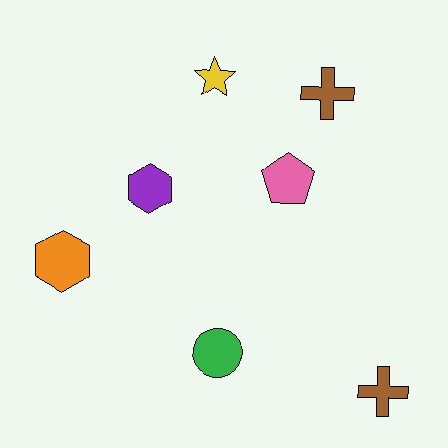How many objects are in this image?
There are 7 objects.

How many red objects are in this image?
There are no red objects.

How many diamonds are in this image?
There are no diamonds.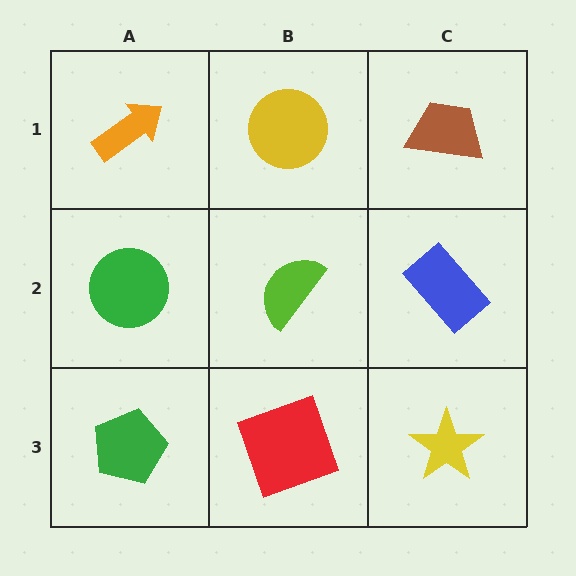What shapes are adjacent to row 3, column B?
A lime semicircle (row 2, column B), a green pentagon (row 3, column A), a yellow star (row 3, column C).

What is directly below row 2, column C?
A yellow star.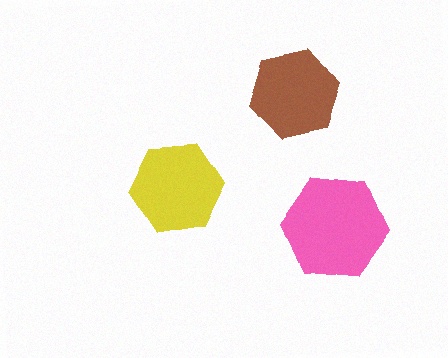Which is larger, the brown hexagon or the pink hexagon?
The pink one.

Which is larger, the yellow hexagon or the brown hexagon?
The yellow one.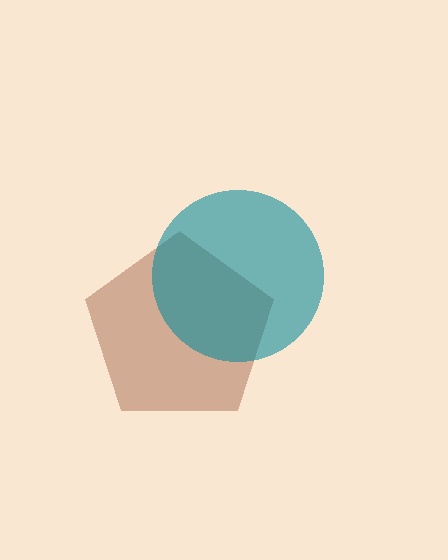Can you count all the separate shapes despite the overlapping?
Yes, there are 2 separate shapes.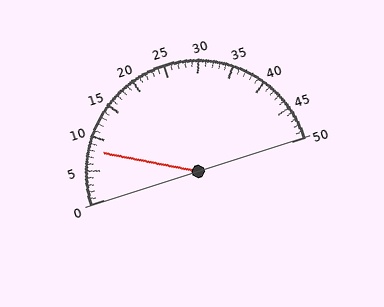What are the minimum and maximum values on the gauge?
The gauge ranges from 0 to 50.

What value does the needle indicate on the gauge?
The needle indicates approximately 8.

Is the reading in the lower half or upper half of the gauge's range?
The reading is in the lower half of the range (0 to 50).